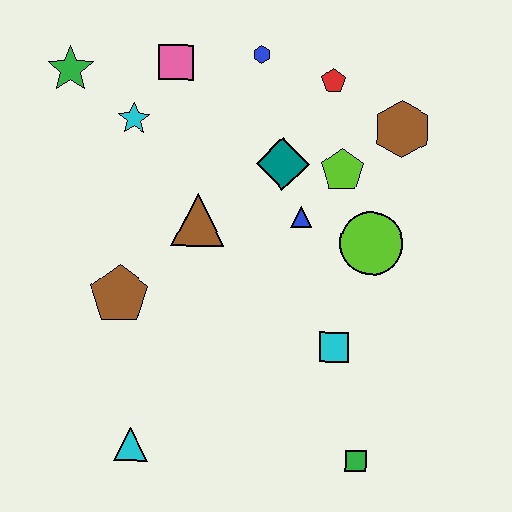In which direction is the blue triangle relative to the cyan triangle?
The blue triangle is above the cyan triangle.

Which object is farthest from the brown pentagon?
The brown hexagon is farthest from the brown pentagon.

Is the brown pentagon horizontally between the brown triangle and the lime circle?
No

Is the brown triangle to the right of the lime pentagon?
No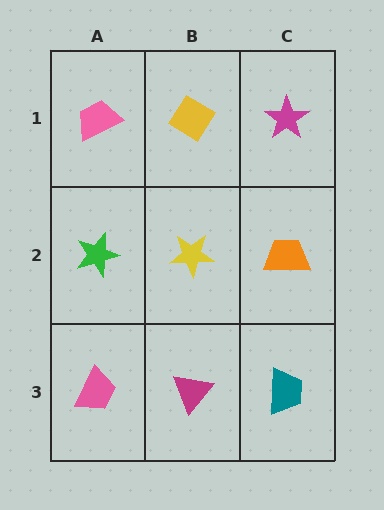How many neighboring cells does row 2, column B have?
4.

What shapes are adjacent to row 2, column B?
A yellow diamond (row 1, column B), a magenta triangle (row 3, column B), a green star (row 2, column A), an orange trapezoid (row 2, column C).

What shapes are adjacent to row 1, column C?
An orange trapezoid (row 2, column C), a yellow diamond (row 1, column B).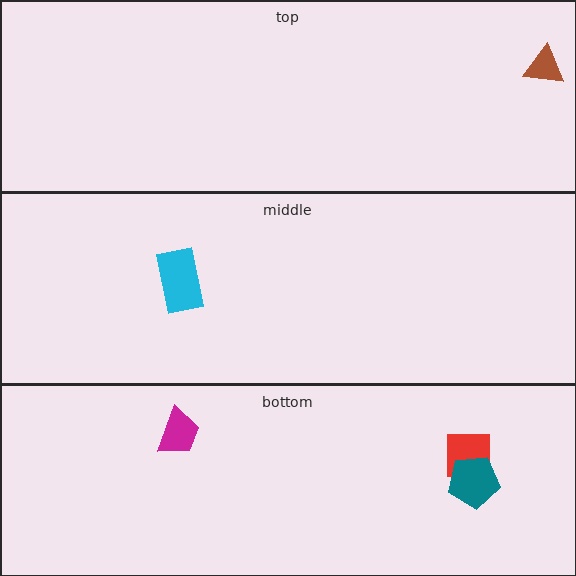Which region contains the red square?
The bottom region.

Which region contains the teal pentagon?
The bottom region.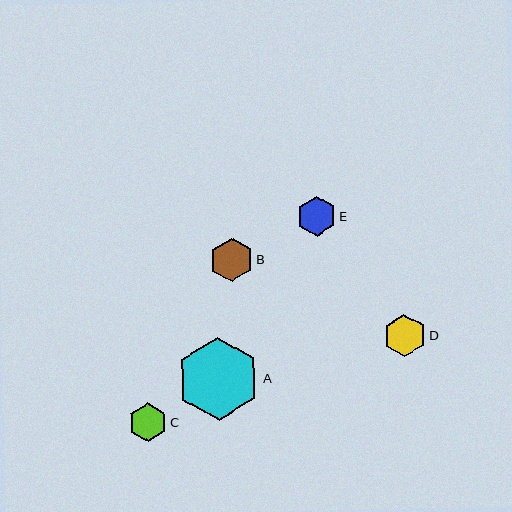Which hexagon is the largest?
Hexagon A is the largest with a size of approximately 83 pixels.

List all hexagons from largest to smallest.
From largest to smallest: A, B, D, E, C.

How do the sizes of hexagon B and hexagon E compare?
Hexagon B and hexagon E are approximately the same size.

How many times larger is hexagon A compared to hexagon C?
Hexagon A is approximately 2.2 times the size of hexagon C.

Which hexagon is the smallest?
Hexagon C is the smallest with a size of approximately 38 pixels.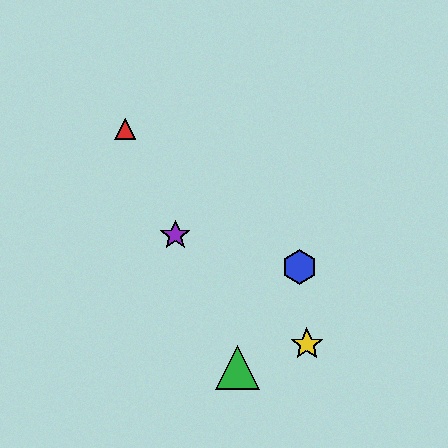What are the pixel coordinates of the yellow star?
The yellow star is at (307, 344).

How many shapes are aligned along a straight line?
3 shapes (the red triangle, the green triangle, the purple star) are aligned along a straight line.